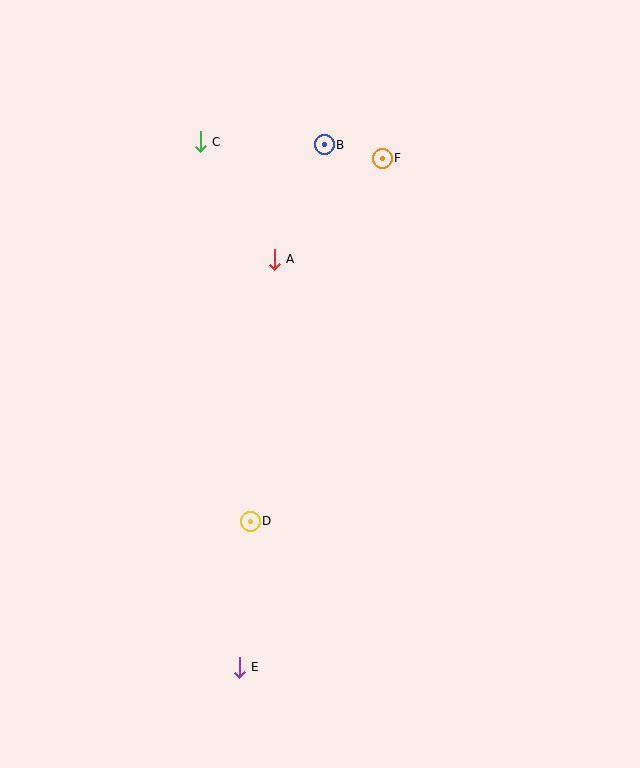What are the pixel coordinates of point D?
Point D is at (250, 521).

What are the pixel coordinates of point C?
Point C is at (200, 142).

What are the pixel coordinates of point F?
Point F is at (382, 158).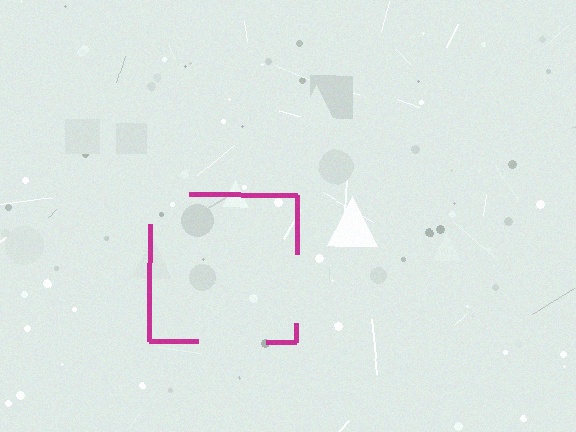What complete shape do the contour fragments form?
The contour fragments form a square.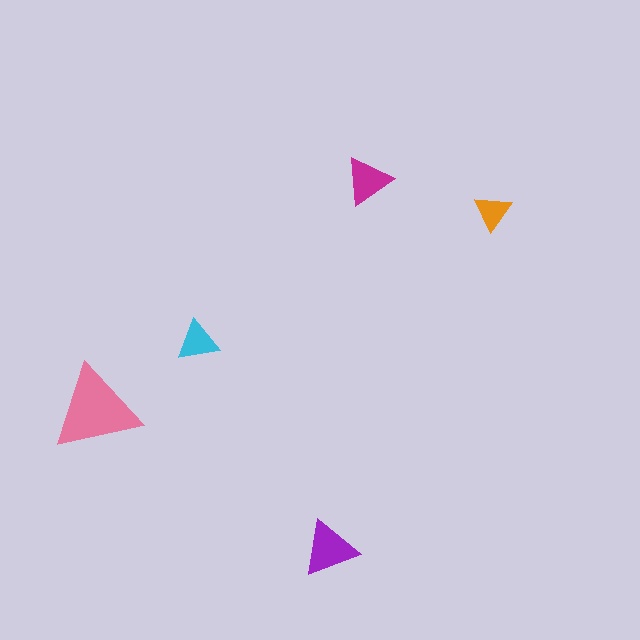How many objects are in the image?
There are 5 objects in the image.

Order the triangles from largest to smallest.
the pink one, the purple one, the magenta one, the cyan one, the orange one.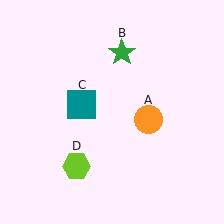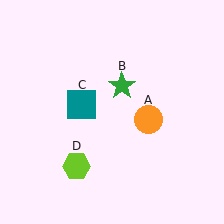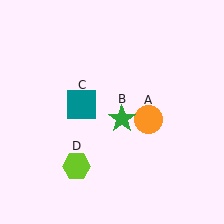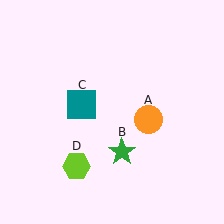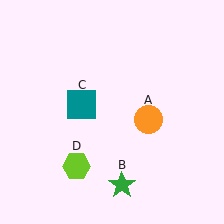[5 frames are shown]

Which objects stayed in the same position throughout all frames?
Orange circle (object A) and teal square (object C) and lime hexagon (object D) remained stationary.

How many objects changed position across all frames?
1 object changed position: green star (object B).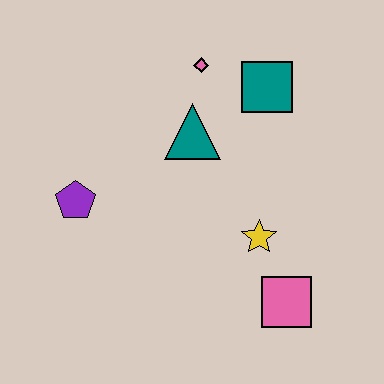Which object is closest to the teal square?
The pink diamond is closest to the teal square.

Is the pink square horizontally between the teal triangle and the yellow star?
No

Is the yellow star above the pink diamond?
No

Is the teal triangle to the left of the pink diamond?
Yes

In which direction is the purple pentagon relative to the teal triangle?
The purple pentagon is to the left of the teal triangle.